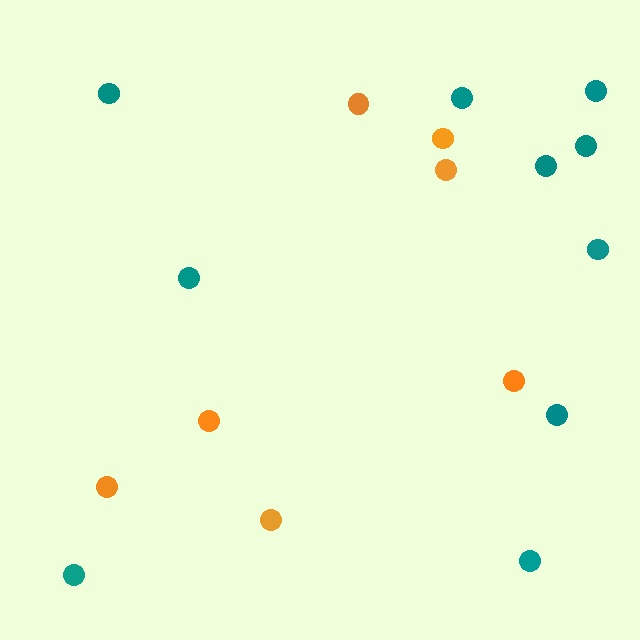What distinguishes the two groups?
There are 2 groups: one group of orange circles (7) and one group of teal circles (10).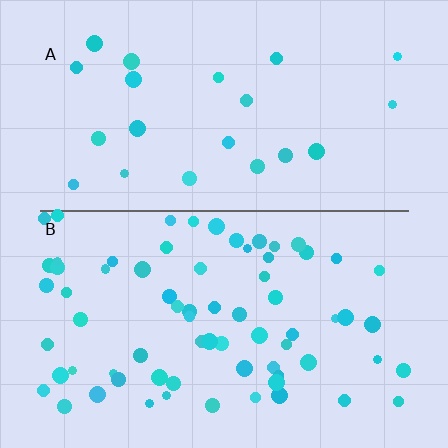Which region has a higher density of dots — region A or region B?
B (the bottom).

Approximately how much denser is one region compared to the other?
Approximately 3.2× — region B over region A.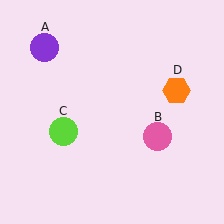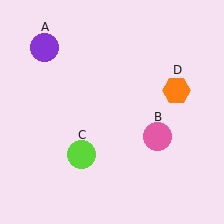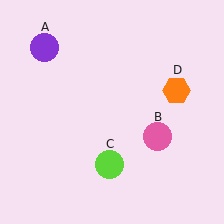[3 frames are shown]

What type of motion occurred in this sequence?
The lime circle (object C) rotated counterclockwise around the center of the scene.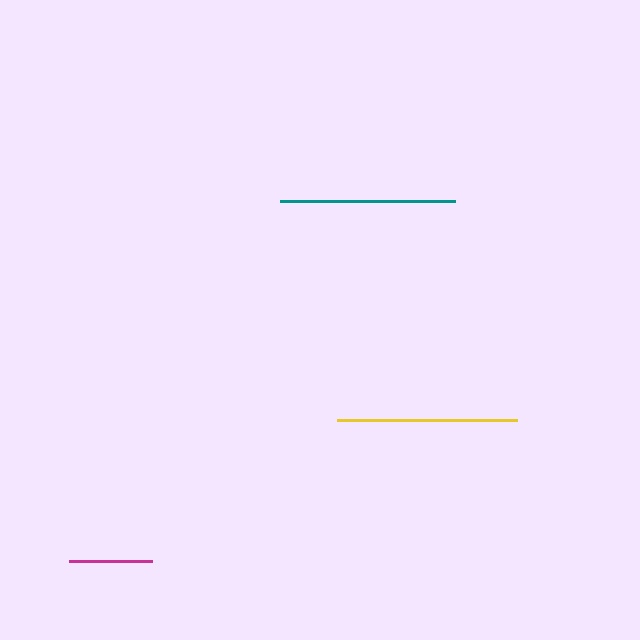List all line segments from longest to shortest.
From longest to shortest: yellow, teal, magenta.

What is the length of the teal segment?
The teal segment is approximately 175 pixels long.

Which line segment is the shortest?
The magenta line is the shortest at approximately 84 pixels.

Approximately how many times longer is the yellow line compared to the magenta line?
The yellow line is approximately 2.2 times the length of the magenta line.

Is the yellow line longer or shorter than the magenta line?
The yellow line is longer than the magenta line.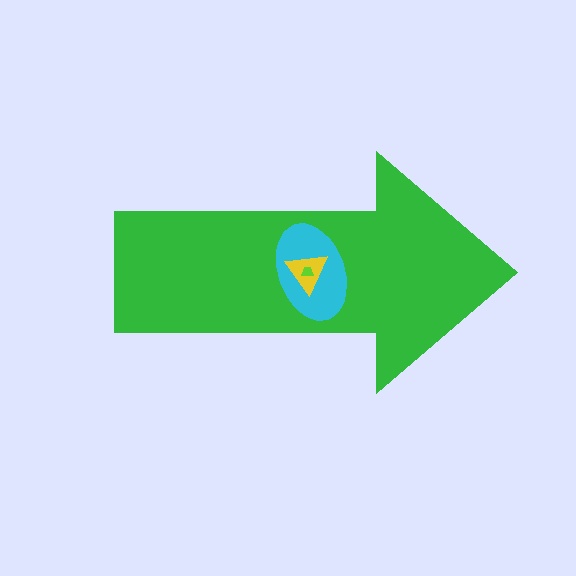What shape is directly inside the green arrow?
The cyan ellipse.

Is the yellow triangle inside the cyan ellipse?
Yes.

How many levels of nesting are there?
4.